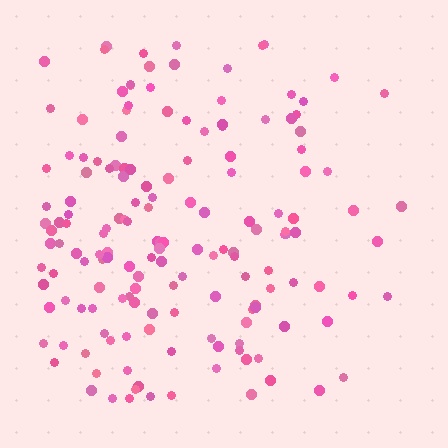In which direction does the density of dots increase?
From right to left, with the left side densest.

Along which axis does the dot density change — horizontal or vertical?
Horizontal.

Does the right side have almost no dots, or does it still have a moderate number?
Still a moderate number, just noticeably fewer than the left.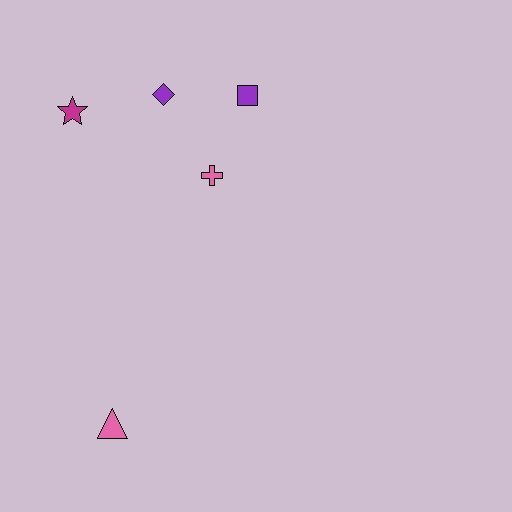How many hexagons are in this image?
There are no hexagons.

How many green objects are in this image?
There are no green objects.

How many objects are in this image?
There are 5 objects.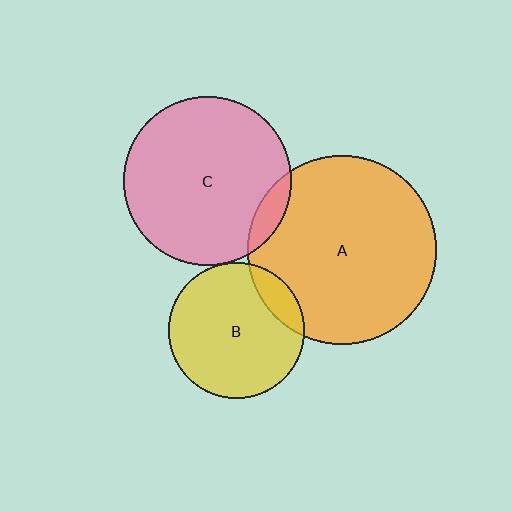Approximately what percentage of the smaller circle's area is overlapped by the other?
Approximately 15%.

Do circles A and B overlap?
Yes.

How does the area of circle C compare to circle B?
Approximately 1.5 times.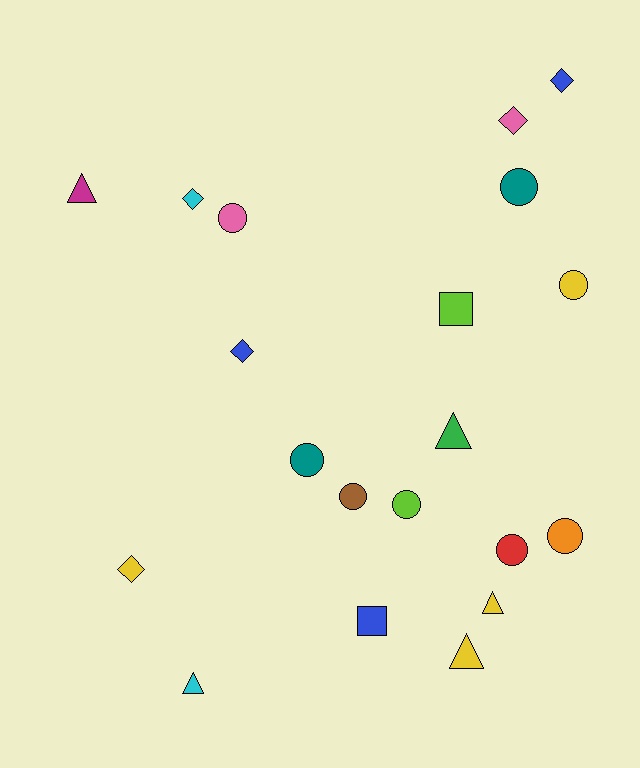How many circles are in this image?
There are 8 circles.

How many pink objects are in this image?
There are 2 pink objects.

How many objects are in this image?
There are 20 objects.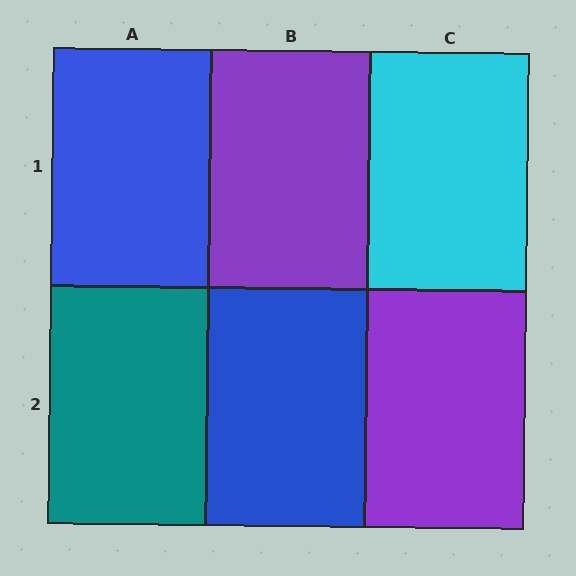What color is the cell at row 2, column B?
Blue.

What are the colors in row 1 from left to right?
Blue, purple, cyan.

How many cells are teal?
1 cell is teal.